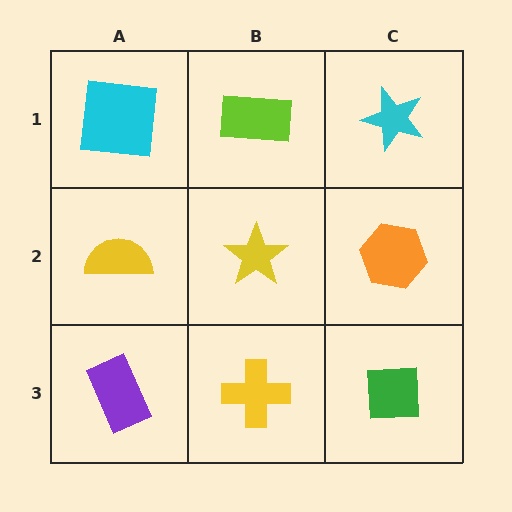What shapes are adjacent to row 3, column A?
A yellow semicircle (row 2, column A), a yellow cross (row 3, column B).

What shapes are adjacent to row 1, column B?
A yellow star (row 2, column B), a cyan square (row 1, column A), a cyan star (row 1, column C).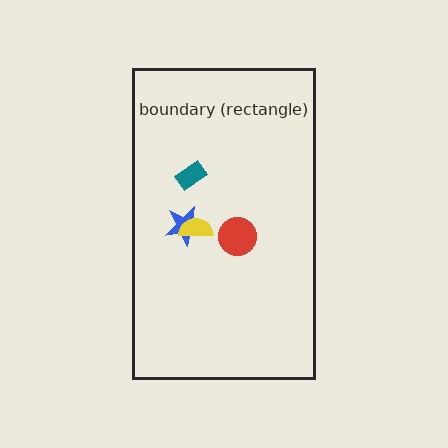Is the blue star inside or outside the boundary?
Inside.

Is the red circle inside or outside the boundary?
Inside.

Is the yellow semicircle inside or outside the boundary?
Inside.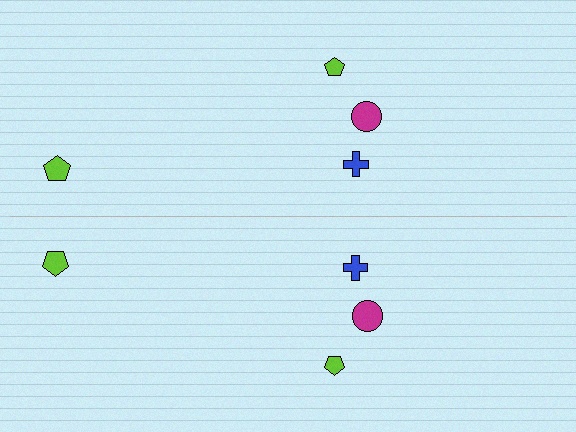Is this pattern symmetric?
Yes, this pattern has bilateral (reflection) symmetry.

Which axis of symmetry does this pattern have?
The pattern has a horizontal axis of symmetry running through the center of the image.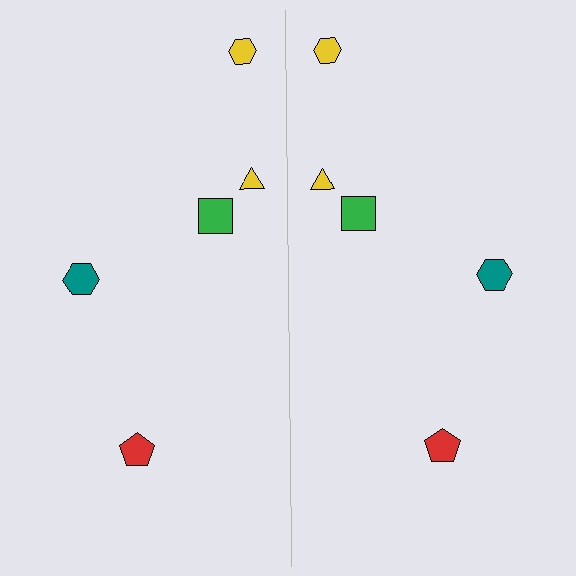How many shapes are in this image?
There are 10 shapes in this image.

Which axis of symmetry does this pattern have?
The pattern has a vertical axis of symmetry running through the center of the image.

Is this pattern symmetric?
Yes, this pattern has bilateral (reflection) symmetry.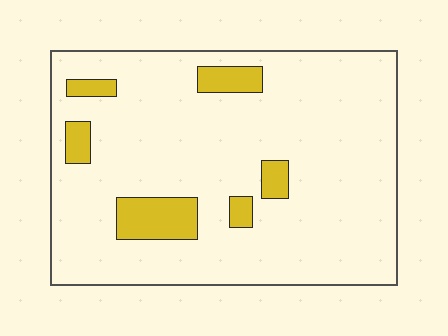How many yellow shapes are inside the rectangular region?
6.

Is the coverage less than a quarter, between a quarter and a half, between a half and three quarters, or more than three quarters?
Less than a quarter.